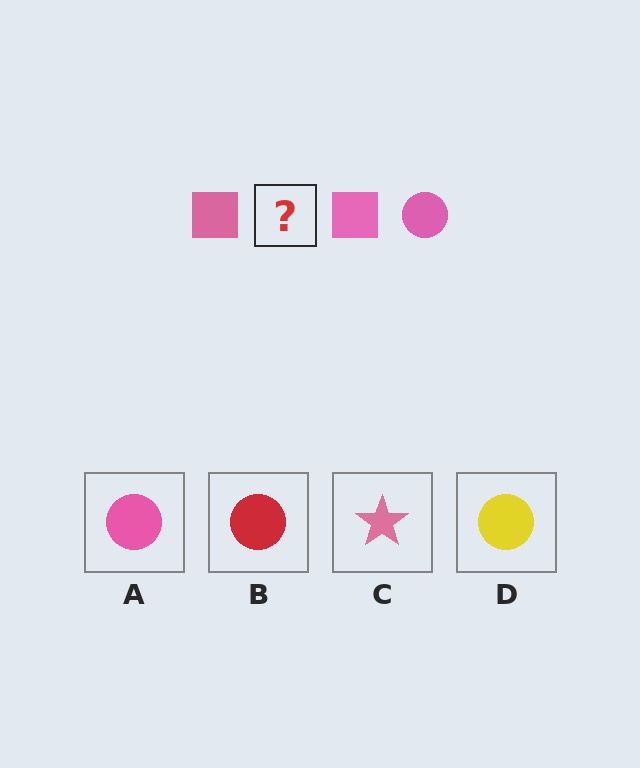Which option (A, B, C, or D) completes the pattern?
A.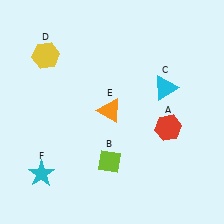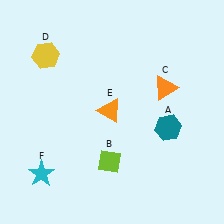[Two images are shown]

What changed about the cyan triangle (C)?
In Image 1, C is cyan. In Image 2, it changed to orange.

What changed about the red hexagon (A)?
In Image 1, A is red. In Image 2, it changed to teal.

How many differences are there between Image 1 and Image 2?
There are 2 differences between the two images.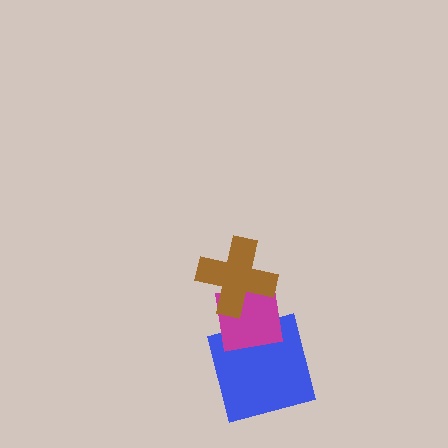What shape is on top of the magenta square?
The brown cross is on top of the magenta square.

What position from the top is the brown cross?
The brown cross is 1st from the top.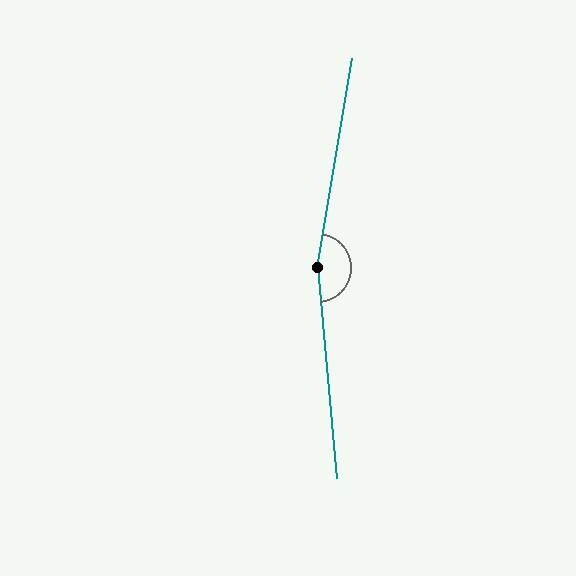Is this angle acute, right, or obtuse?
It is obtuse.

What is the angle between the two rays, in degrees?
Approximately 165 degrees.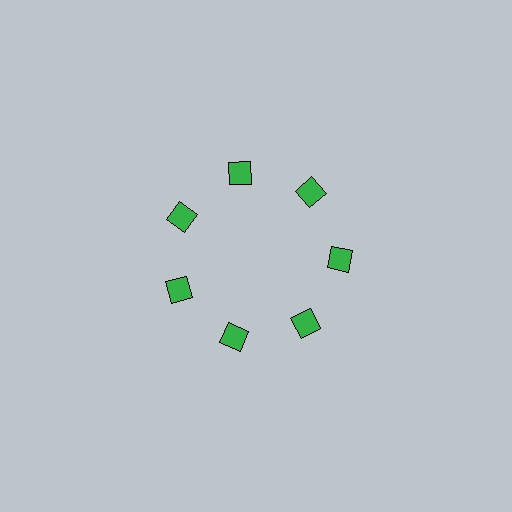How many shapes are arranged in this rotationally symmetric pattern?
There are 7 shapes, arranged in 7 groups of 1.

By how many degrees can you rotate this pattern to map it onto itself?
The pattern maps onto itself every 51 degrees of rotation.